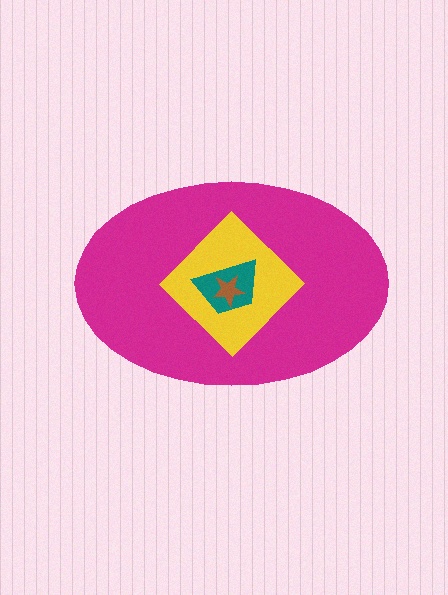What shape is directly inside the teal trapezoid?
The brown star.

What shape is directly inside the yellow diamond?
The teal trapezoid.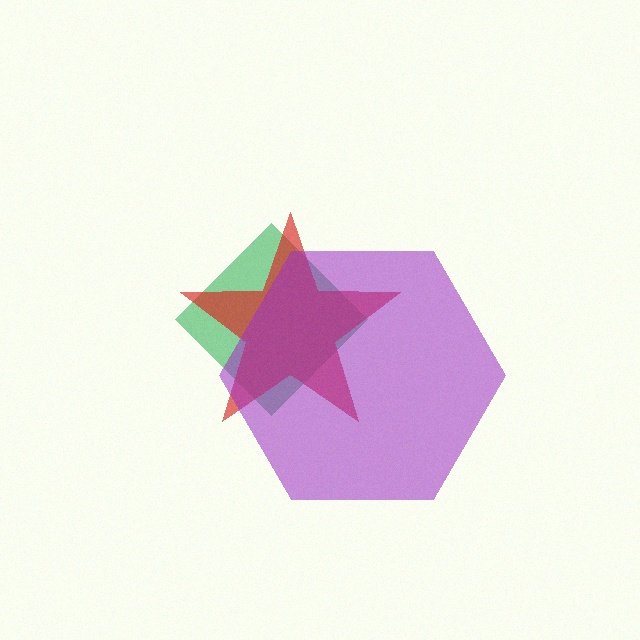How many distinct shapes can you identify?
There are 3 distinct shapes: a green diamond, a red star, a purple hexagon.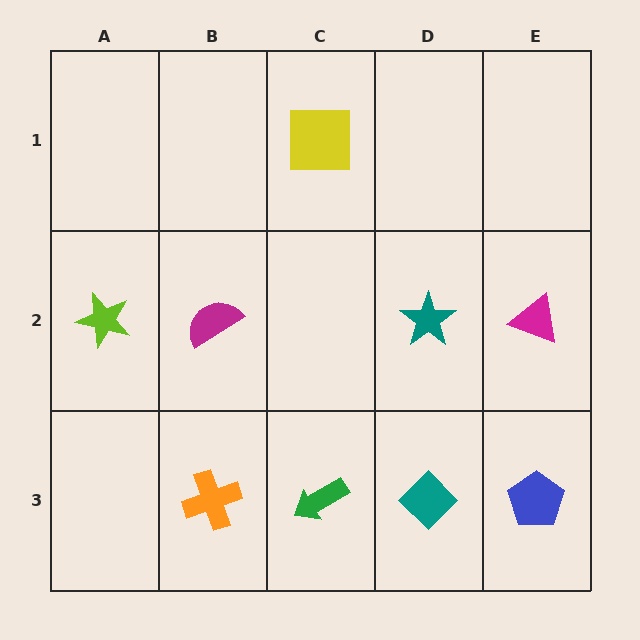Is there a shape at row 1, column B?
No, that cell is empty.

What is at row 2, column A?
A lime star.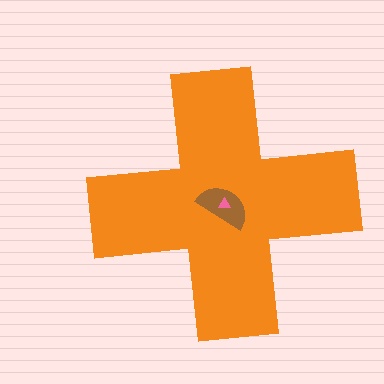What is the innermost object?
The pink triangle.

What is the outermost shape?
The orange cross.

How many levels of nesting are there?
3.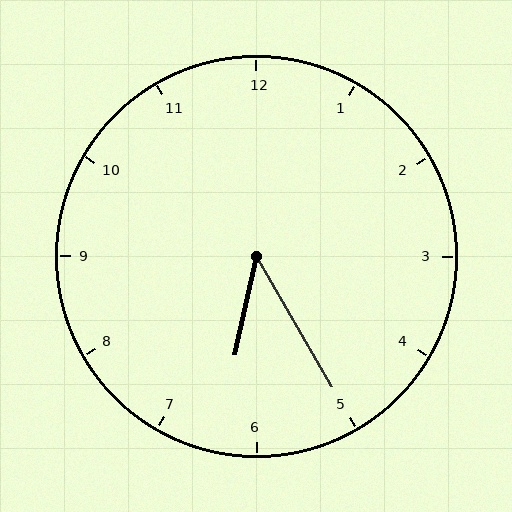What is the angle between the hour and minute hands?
Approximately 42 degrees.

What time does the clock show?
6:25.